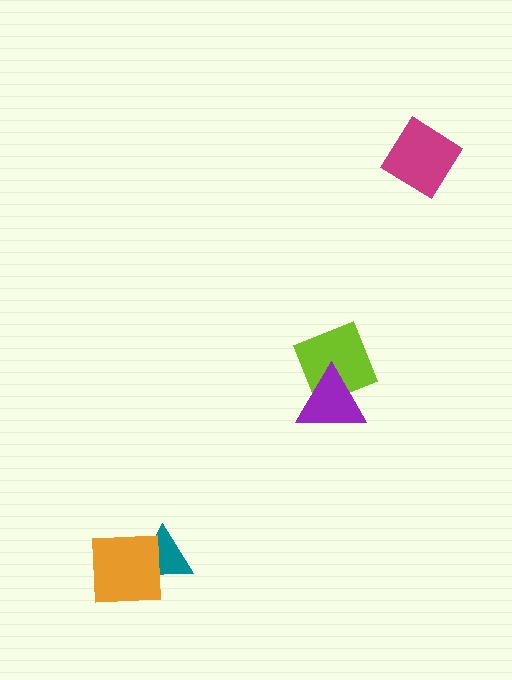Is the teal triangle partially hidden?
Yes, it is partially covered by another shape.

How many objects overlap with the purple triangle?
1 object overlaps with the purple triangle.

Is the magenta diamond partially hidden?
No, no other shape covers it.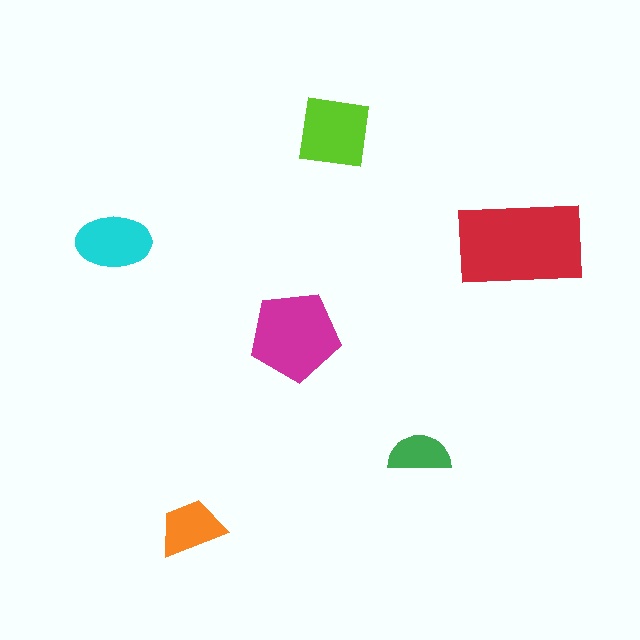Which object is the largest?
The red rectangle.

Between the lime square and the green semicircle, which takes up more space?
The lime square.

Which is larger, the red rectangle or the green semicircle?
The red rectangle.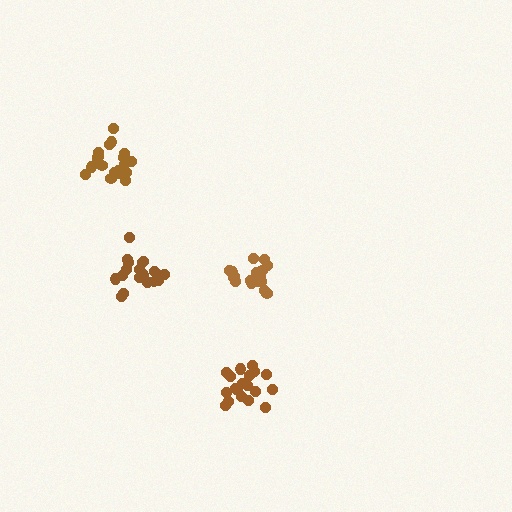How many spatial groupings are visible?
There are 4 spatial groupings.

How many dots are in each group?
Group 1: 19 dots, Group 2: 19 dots, Group 3: 18 dots, Group 4: 20 dots (76 total).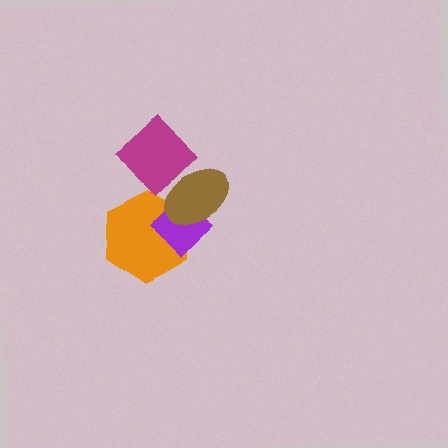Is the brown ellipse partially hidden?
No, no other shape covers it.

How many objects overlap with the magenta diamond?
1 object overlaps with the magenta diamond.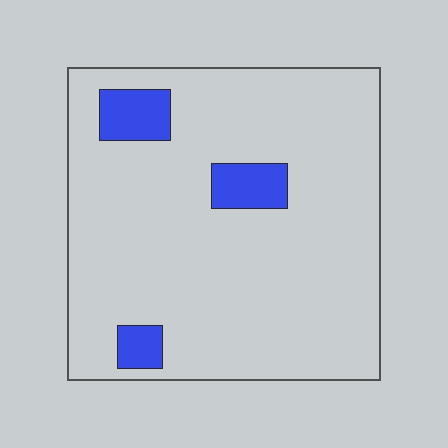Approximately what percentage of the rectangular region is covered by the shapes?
Approximately 10%.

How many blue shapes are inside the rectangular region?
3.